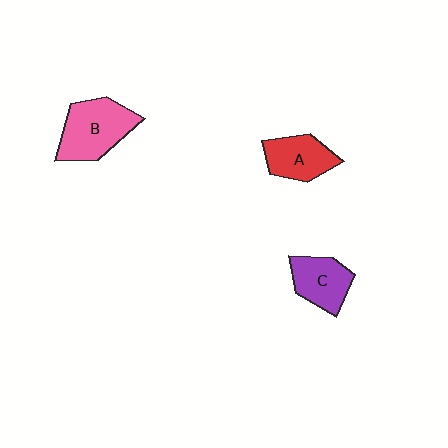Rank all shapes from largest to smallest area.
From largest to smallest: B (pink), A (red), C (purple).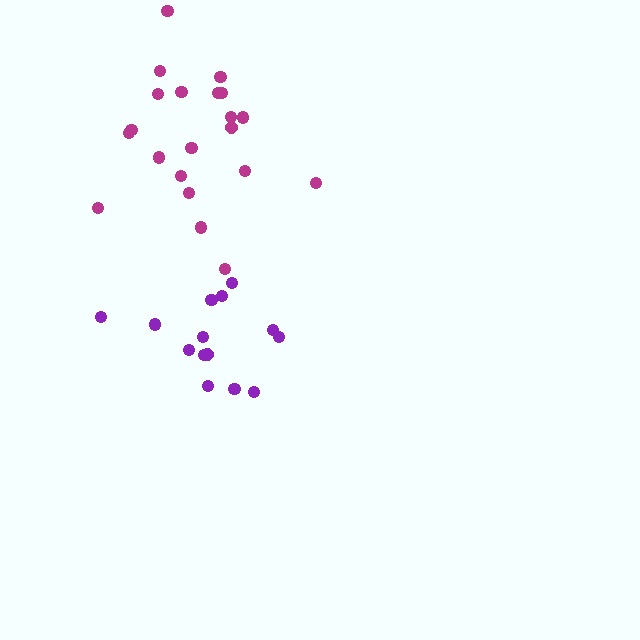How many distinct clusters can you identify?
There are 2 distinct clusters.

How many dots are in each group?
Group 1: 15 dots, Group 2: 21 dots (36 total).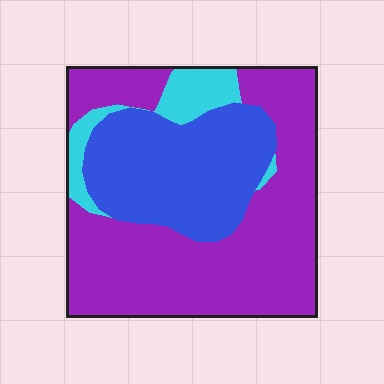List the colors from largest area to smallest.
From largest to smallest: purple, blue, cyan.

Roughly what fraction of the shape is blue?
Blue takes up between a sixth and a third of the shape.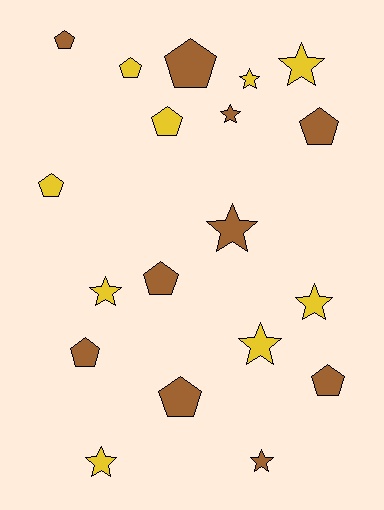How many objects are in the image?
There are 19 objects.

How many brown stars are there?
There are 3 brown stars.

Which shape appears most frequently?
Pentagon, with 10 objects.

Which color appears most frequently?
Brown, with 10 objects.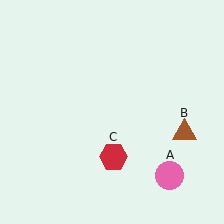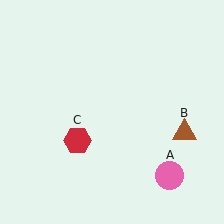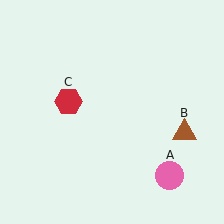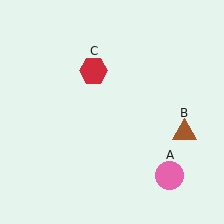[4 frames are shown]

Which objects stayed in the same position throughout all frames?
Pink circle (object A) and brown triangle (object B) remained stationary.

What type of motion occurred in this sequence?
The red hexagon (object C) rotated clockwise around the center of the scene.